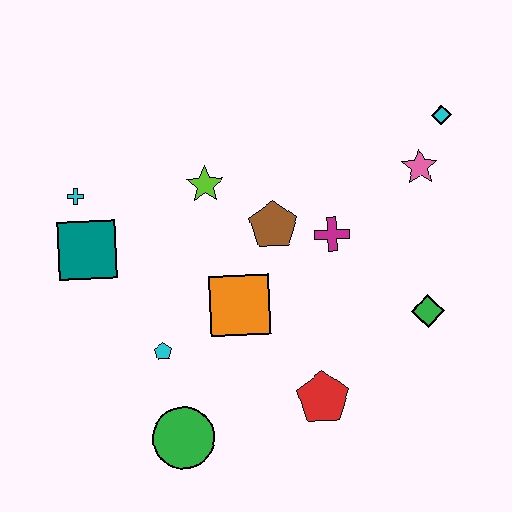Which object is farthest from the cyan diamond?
The green circle is farthest from the cyan diamond.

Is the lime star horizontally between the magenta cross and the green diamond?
No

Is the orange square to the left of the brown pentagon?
Yes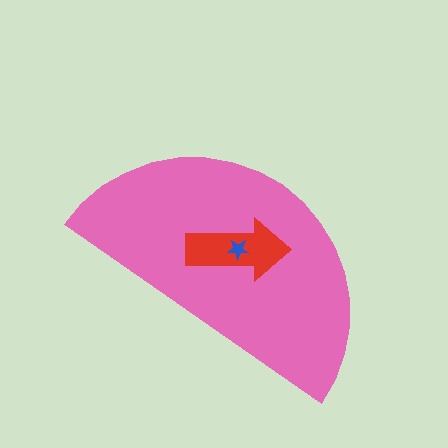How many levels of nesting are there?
3.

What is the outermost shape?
The pink semicircle.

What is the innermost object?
The blue star.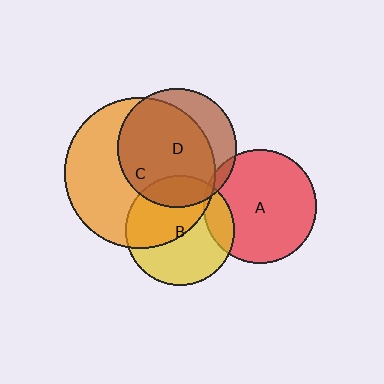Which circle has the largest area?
Circle C (orange).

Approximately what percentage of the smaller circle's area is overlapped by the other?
Approximately 75%.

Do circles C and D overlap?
Yes.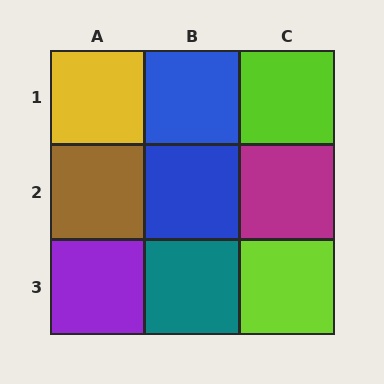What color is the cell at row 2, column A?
Brown.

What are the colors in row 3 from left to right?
Purple, teal, lime.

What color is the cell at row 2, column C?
Magenta.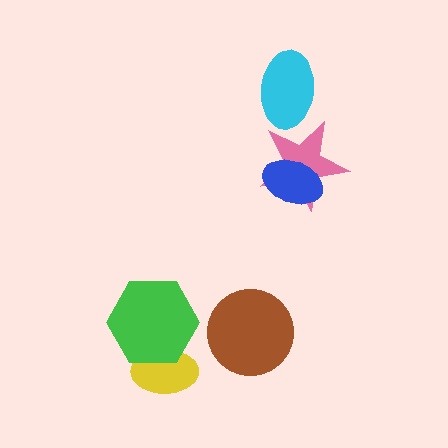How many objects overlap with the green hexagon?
1 object overlaps with the green hexagon.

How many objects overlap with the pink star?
2 objects overlap with the pink star.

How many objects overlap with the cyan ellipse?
1 object overlaps with the cyan ellipse.